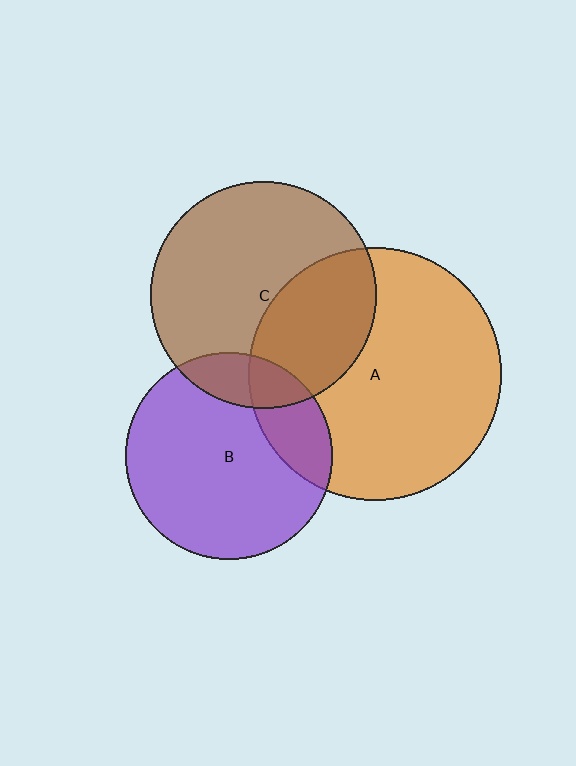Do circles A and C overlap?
Yes.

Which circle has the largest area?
Circle A (orange).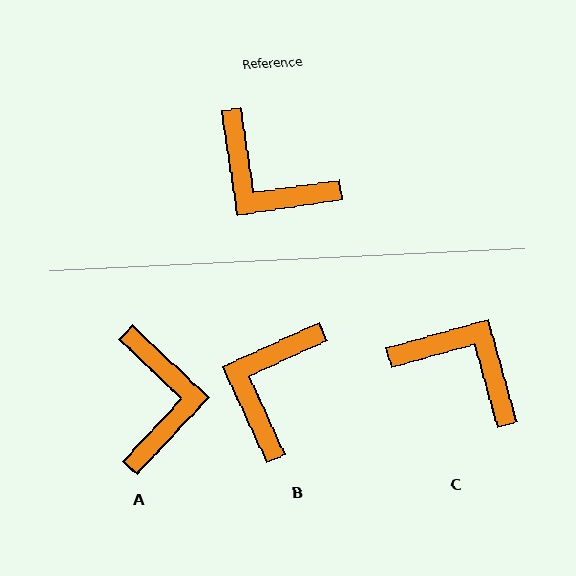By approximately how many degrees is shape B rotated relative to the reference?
Approximately 74 degrees clockwise.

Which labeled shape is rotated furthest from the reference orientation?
C, about 173 degrees away.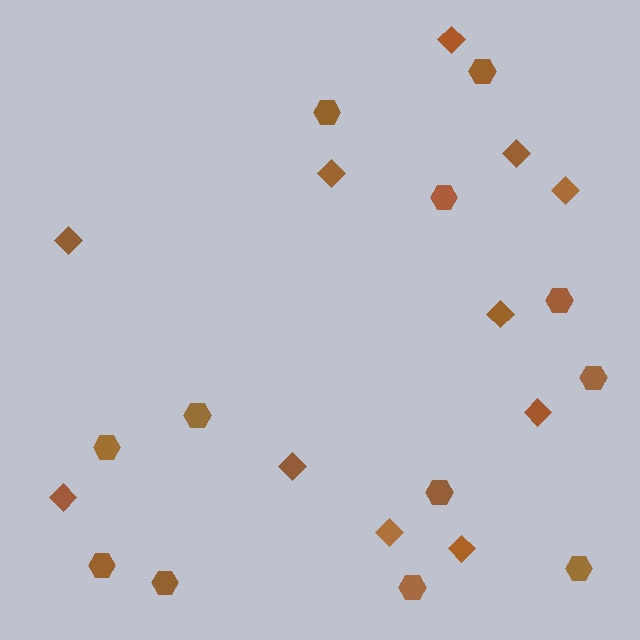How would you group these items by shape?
There are 2 groups: one group of hexagons (12) and one group of diamonds (11).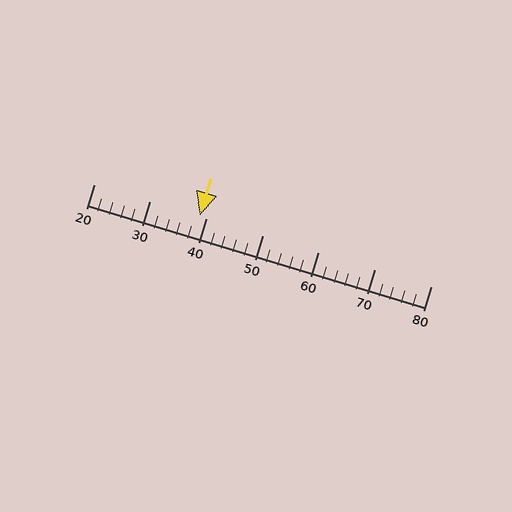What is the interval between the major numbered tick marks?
The major tick marks are spaced 10 units apart.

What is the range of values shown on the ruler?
The ruler shows values from 20 to 80.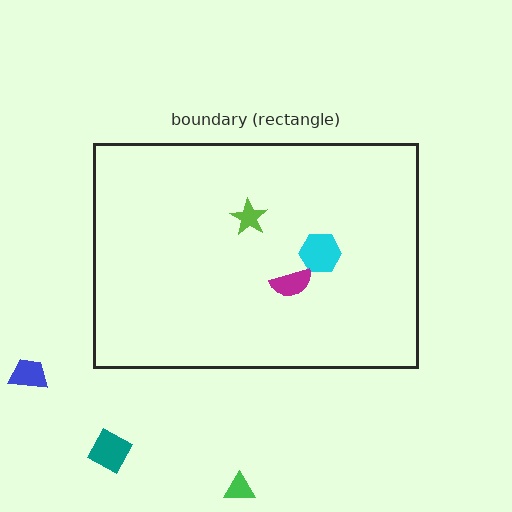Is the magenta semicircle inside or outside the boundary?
Inside.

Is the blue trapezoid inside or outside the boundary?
Outside.